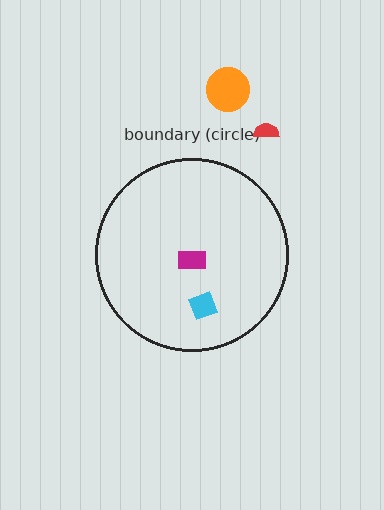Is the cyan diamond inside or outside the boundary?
Inside.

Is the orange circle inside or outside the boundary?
Outside.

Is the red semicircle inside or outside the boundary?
Outside.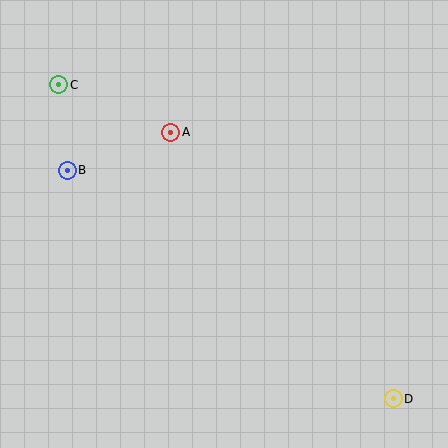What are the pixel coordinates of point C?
Point C is at (59, 85).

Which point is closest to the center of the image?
Point A at (171, 132) is closest to the center.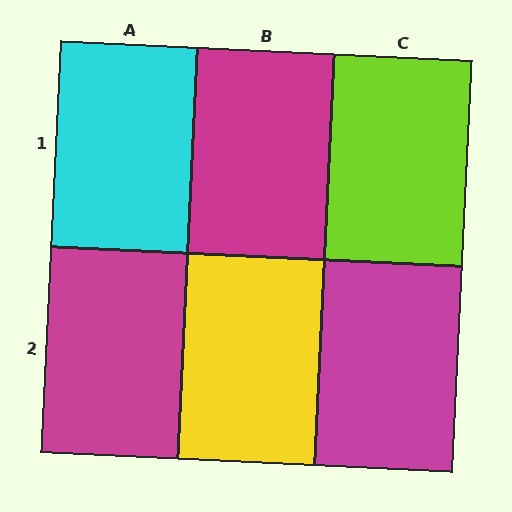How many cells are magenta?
3 cells are magenta.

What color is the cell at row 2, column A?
Magenta.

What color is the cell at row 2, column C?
Magenta.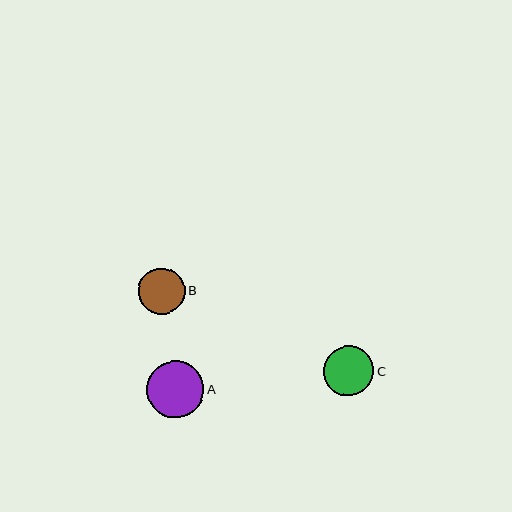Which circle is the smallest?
Circle B is the smallest with a size of approximately 47 pixels.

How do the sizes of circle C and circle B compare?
Circle C and circle B are approximately the same size.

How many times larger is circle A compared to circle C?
Circle A is approximately 1.1 times the size of circle C.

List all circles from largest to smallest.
From largest to smallest: A, C, B.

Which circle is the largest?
Circle A is the largest with a size of approximately 57 pixels.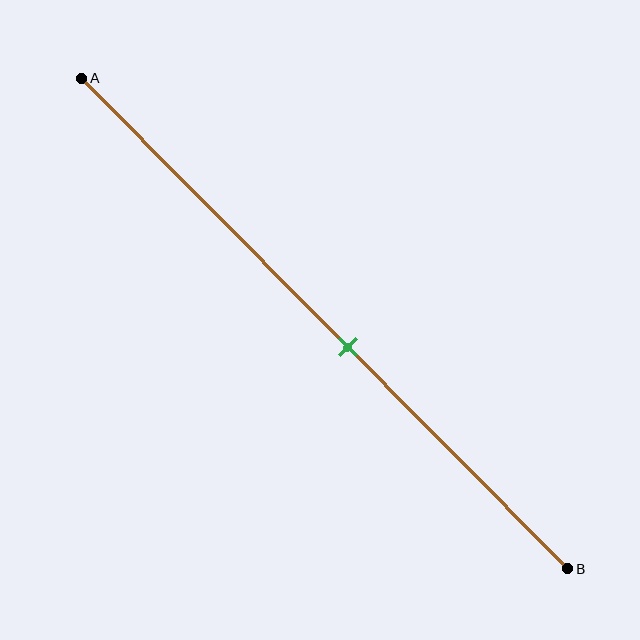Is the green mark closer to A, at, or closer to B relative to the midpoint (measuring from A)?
The green mark is closer to point B than the midpoint of segment AB.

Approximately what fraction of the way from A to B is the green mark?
The green mark is approximately 55% of the way from A to B.